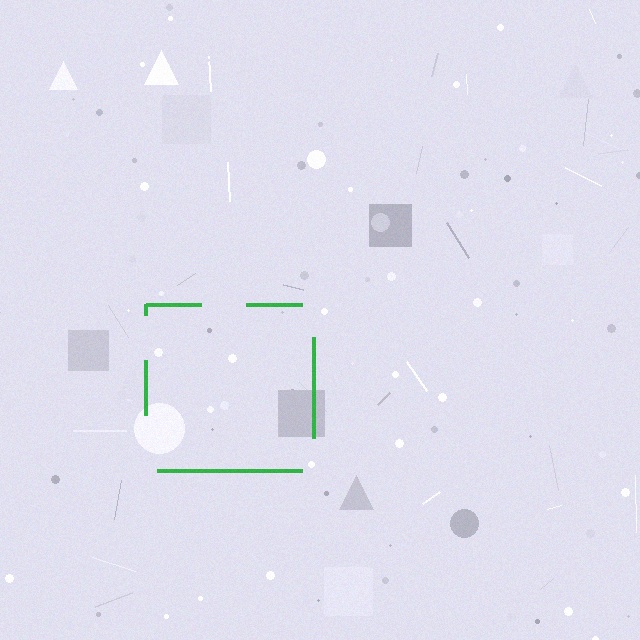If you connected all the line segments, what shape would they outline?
They would outline a square.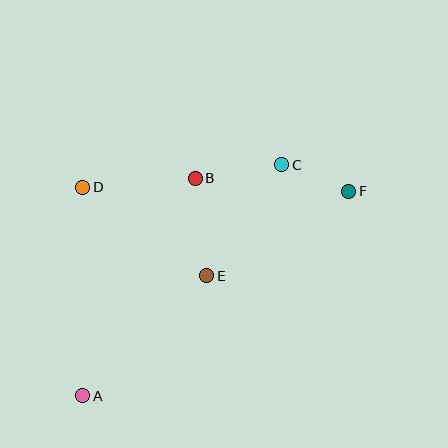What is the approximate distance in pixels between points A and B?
The distance between A and B is approximately 245 pixels.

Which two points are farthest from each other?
Points A and F are farthest from each other.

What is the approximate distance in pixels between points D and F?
The distance between D and F is approximately 266 pixels.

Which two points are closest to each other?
Points C and F are closest to each other.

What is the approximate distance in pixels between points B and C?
The distance between B and C is approximately 87 pixels.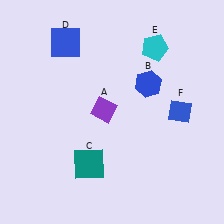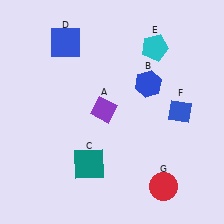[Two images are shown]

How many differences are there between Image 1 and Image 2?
There is 1 difference between the two images.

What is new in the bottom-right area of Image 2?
A red circle (G) was added in the bottom-right area of Image 2.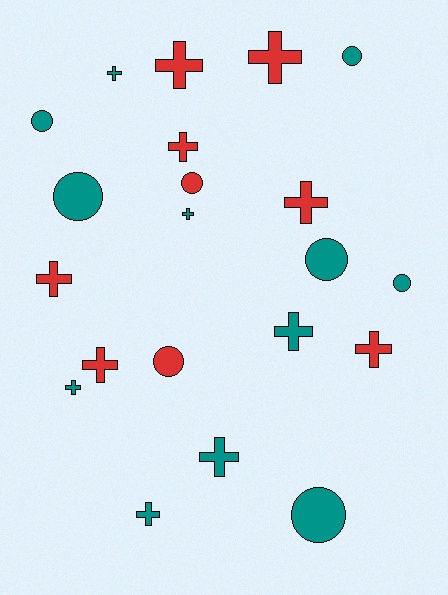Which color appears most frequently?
Teal, with 12 objects.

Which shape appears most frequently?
Cross, with 13 objects.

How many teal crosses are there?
There are 6 teal crosses.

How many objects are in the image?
There are 21 objects.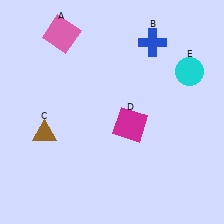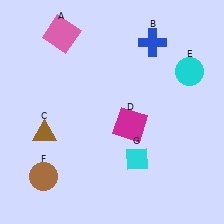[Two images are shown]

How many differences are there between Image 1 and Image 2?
There are 2 differences between the two images.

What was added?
A brown circle (F), a cyan diamond (G) were added in Image 2.